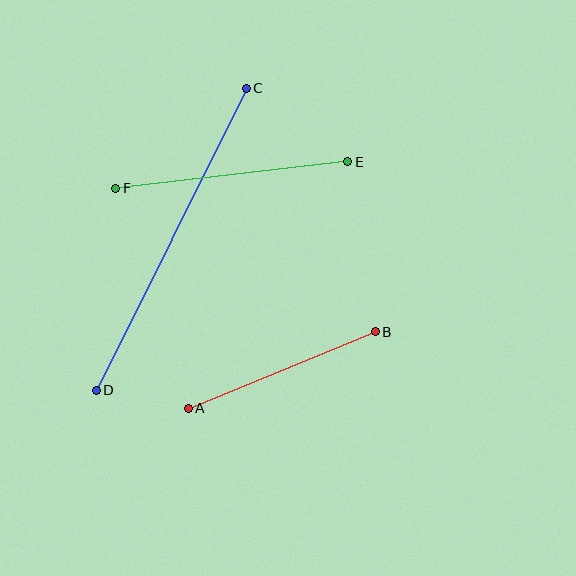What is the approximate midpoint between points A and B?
The midpoint is at approximately (282, 370) pixels.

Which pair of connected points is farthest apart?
Points C and D are farthest apart.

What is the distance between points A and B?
The distance is approximately 202 pixels.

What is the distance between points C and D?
The distance is approximately 337 pixels.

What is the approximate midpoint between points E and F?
The midpoint is at approximately (232, 175) pixels.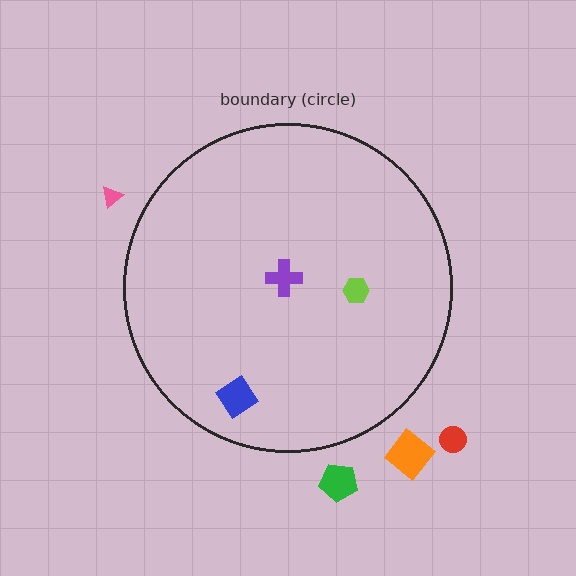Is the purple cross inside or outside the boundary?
Inside.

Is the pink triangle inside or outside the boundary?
Outside.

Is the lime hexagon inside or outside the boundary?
Inside.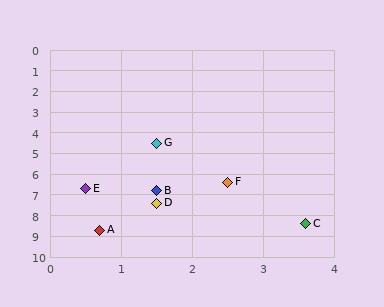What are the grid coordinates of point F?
Point F is at approximately (2.5, 6.4).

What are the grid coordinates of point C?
Point C is at approximately (3.6, 8.4).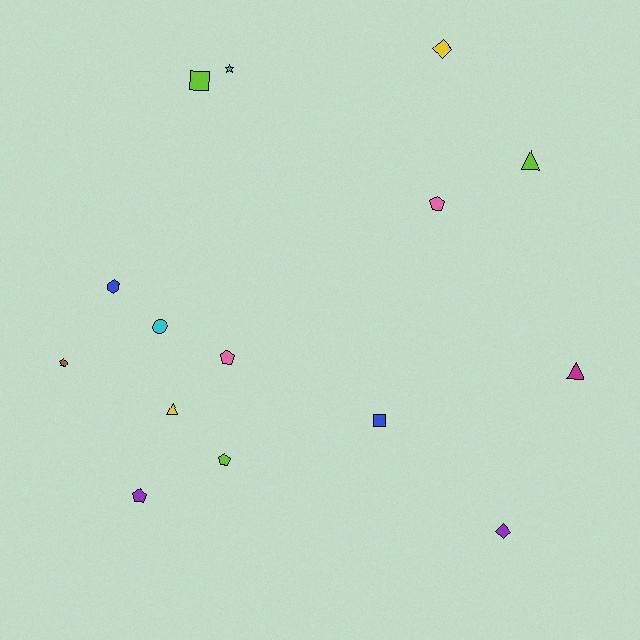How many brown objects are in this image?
There is 1 brown object.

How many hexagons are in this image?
There is 1 hexagon.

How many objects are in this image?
There are 15 objects.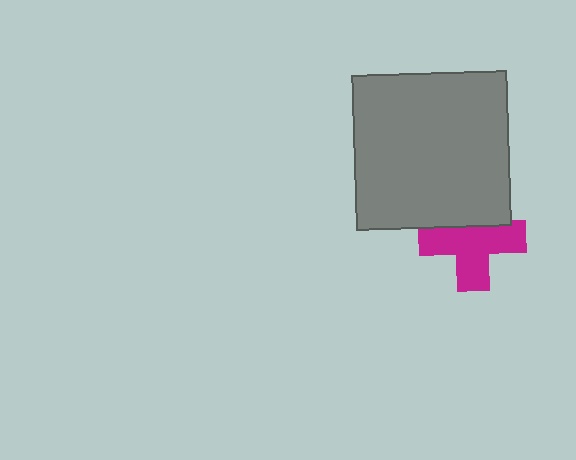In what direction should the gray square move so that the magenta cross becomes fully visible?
The gray square should move up. That is the shortest direction to clear the overlap and leave the magenta cross fully visible.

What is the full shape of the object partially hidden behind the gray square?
The partially hidden object is a magenta cross.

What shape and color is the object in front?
The object in front is a gray square.